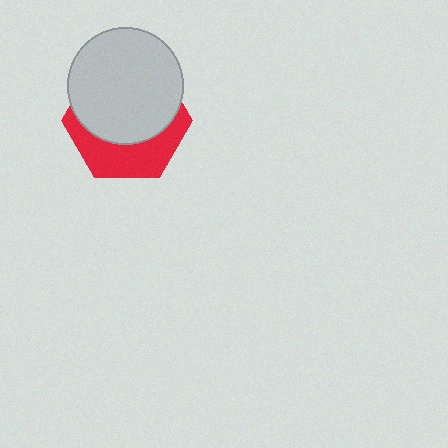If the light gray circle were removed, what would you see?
You would see the complete red hexagon.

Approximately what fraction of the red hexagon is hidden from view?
Roughly 62% of the red hexagon is hidden behind the light gray circle.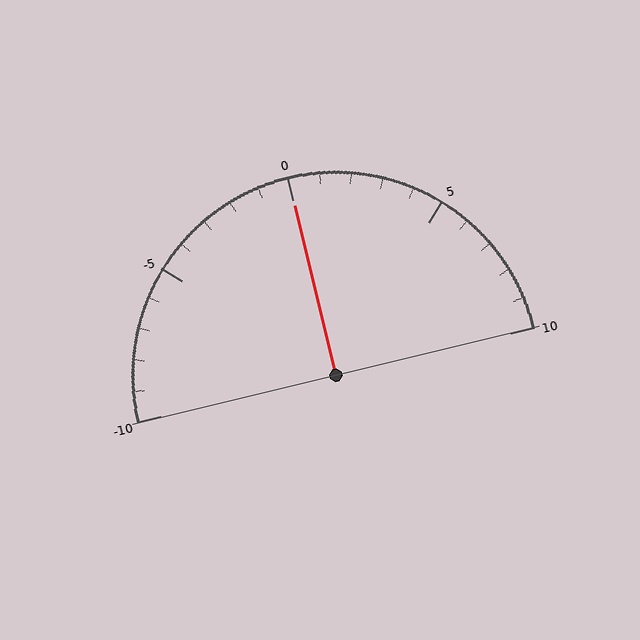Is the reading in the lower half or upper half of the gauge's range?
The reading is in the upper half of the range (-10 to 10).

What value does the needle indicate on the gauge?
The needle indicates approximately 0.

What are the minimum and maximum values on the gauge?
The gauge ranges from -10 to 10.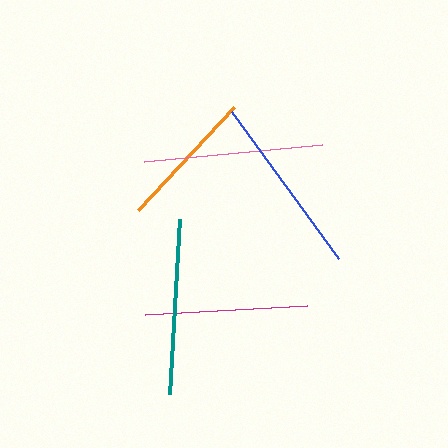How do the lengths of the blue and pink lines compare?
The blue and pink lines are approximately the same length.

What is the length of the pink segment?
The pink segment is approximately 179 pixels long.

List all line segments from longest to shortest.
From longest to shortest: blue, pink, teal, magenta, orange.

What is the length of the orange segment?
The orange segment is approximately 141 pixels long.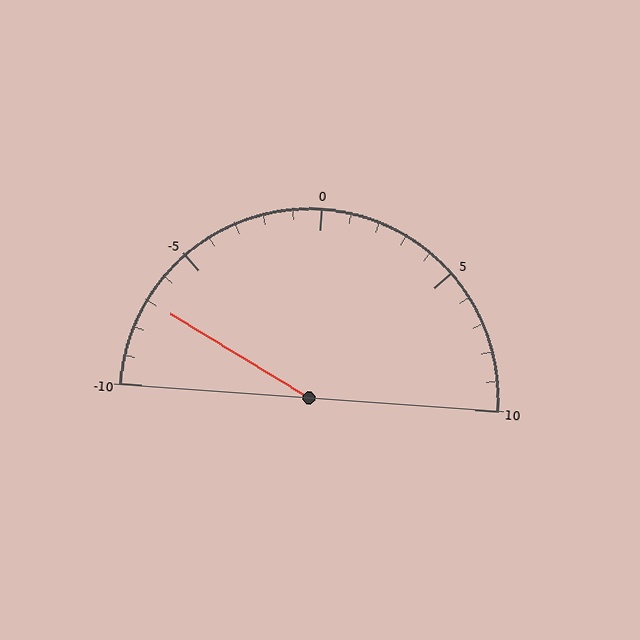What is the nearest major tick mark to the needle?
The nearest major tick mark is -5.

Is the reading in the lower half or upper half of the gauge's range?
The reading is in the lower half of the range (-10 to 10).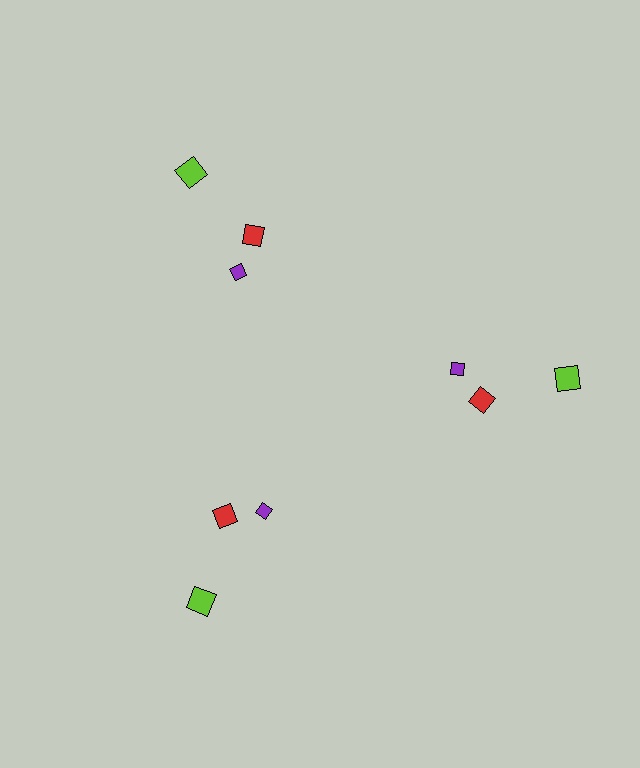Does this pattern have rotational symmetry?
Yes, this pattern has 3-fold rotational symmetry. It looks the same after rotating 120 degrees around the center.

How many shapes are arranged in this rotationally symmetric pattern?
There are 9 shapes, arranged in 3 groups of 3.